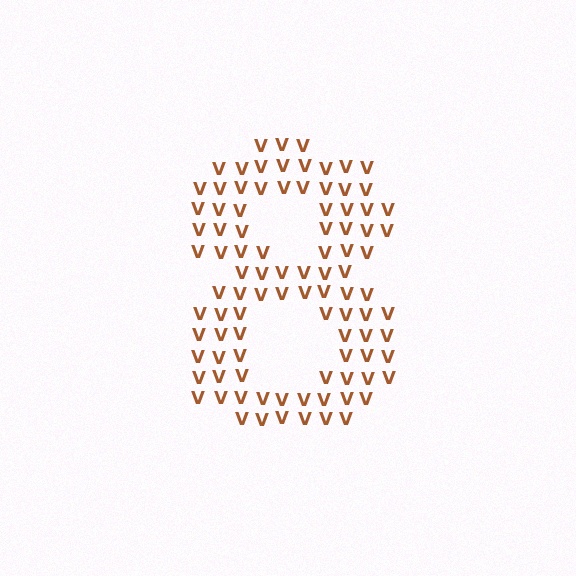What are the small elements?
The small elements are letter V's.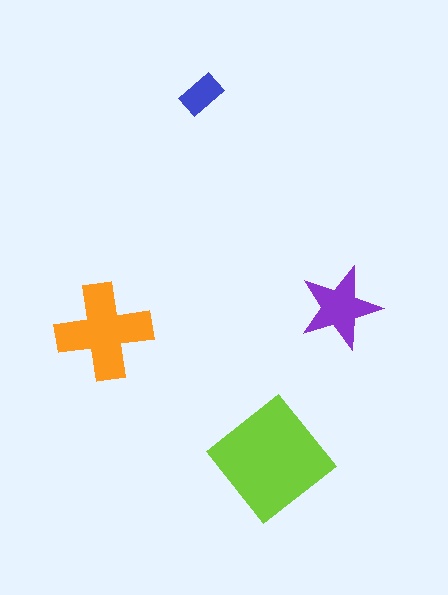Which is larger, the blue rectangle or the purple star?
The purple star.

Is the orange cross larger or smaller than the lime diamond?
Smaller.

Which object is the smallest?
The blue rectangle.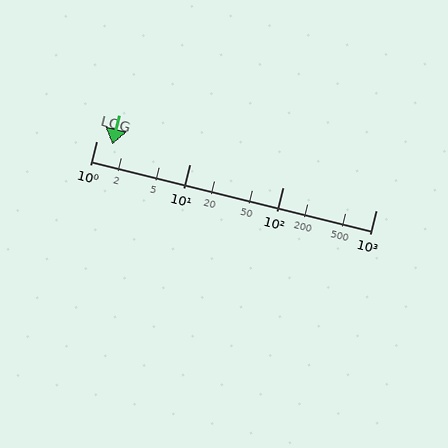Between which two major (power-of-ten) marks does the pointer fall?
The pointer is between 1 and 10.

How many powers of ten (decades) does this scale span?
The scale spans 3 decades, from 1 to 1000.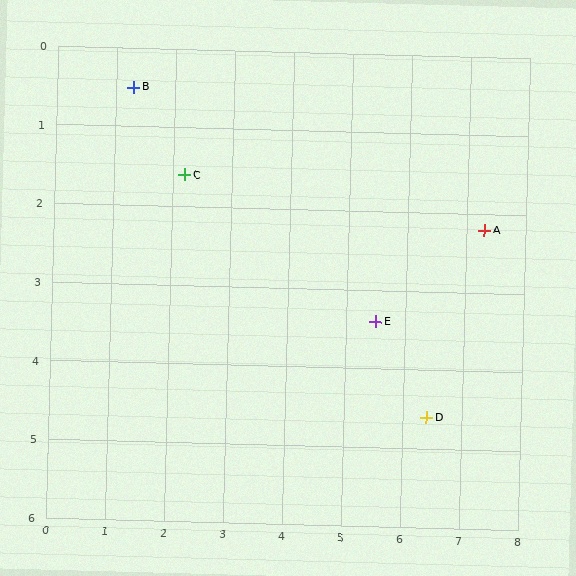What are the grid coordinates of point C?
Point C is at approximately (2.2, 1.6).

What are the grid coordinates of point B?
Point B is at approximately (1.3, 0.5).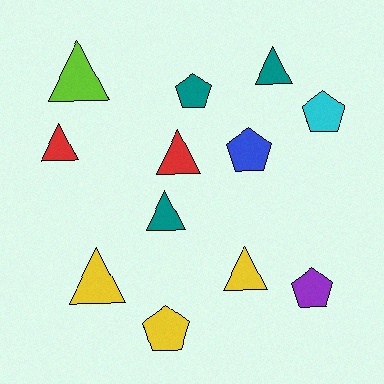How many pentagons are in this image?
There are 5 pentagons.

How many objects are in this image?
There are 12 objects.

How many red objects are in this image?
There are 2 red objects.